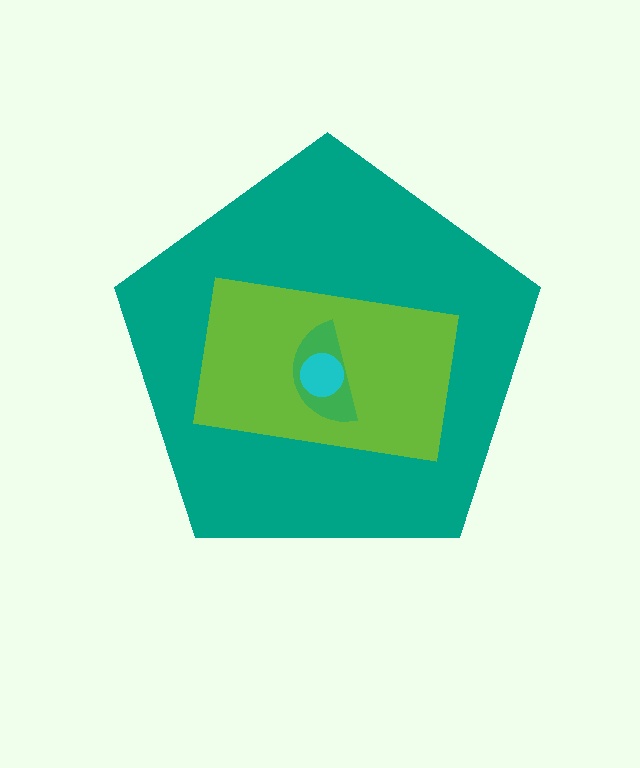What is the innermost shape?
The cyan circle.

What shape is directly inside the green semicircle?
The cyan circle.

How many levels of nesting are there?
4.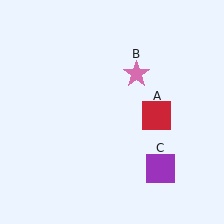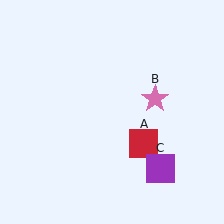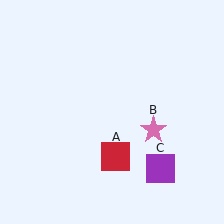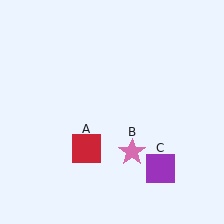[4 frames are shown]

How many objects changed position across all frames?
2 objects changed position: red square (object A), pink star (object B).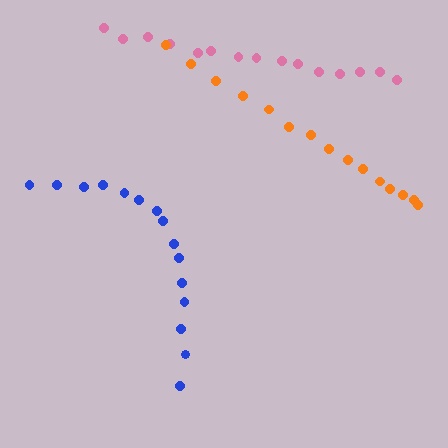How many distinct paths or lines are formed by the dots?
There are 3 distinct paths.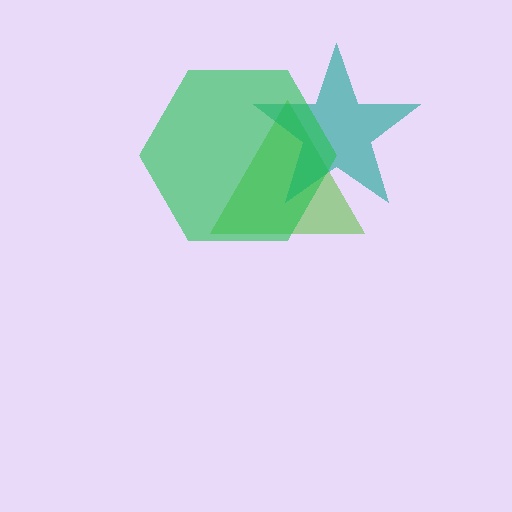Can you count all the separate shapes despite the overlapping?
Yes, there are 3 separate shapes.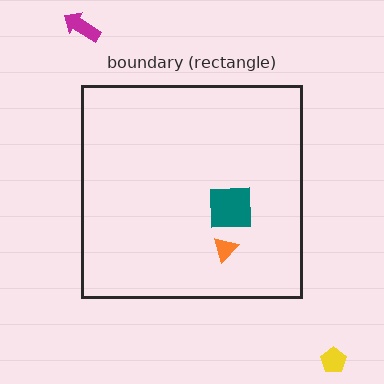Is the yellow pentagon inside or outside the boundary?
Outside.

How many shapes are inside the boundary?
2 inside, 2 outside.